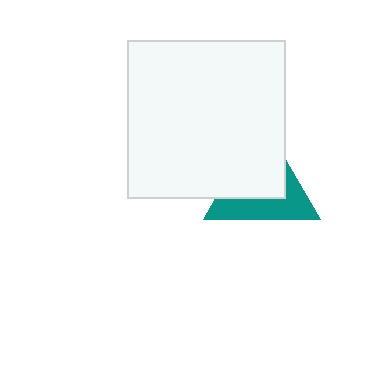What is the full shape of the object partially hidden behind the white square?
The partially hidden object is a teal triangle.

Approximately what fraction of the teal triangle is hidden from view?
Roughly 56% of the teal triangle is hidden behind the white square.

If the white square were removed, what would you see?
You would see the complete teal triangle.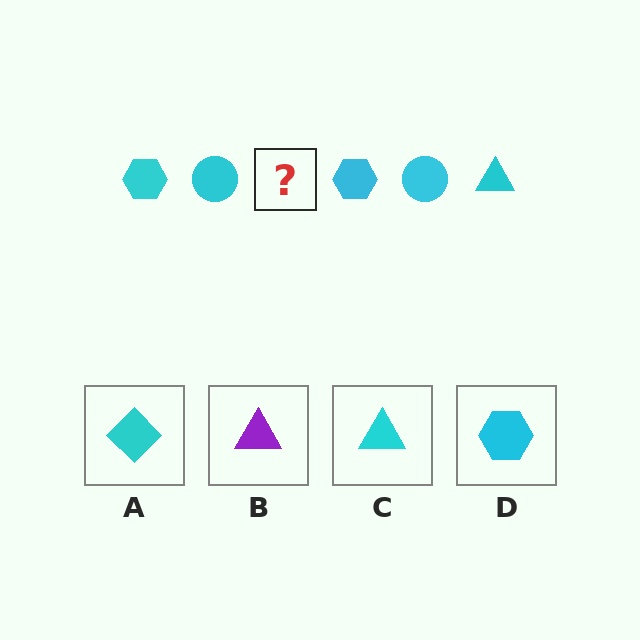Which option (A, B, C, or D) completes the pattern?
C.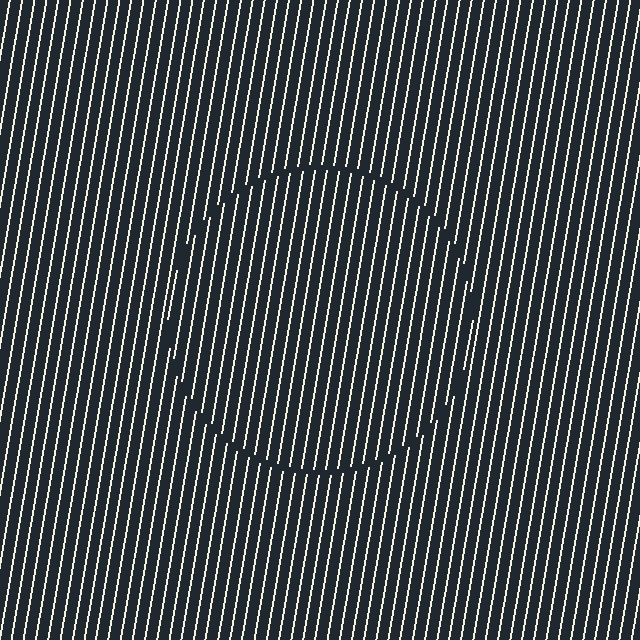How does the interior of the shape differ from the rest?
The interior of the shape contains the same grating, shifted by half a period — the contour is defined by the phase discontinuity where line-ends from the inner and outer gratings abut.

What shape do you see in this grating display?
An illusory circle. The interior of the shape contains the same grating, shifted by half a period — the contour is defined by the phase discontinuity where line-ends from the inner and outer gratings abut.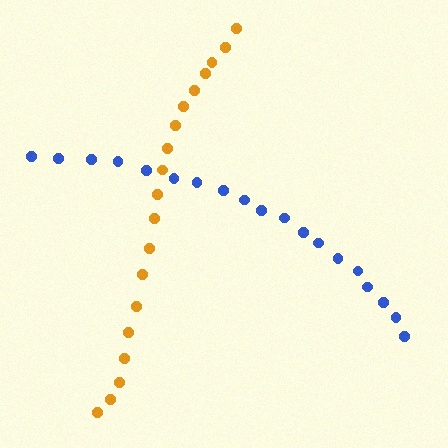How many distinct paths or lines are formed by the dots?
There are 2 distinct paths.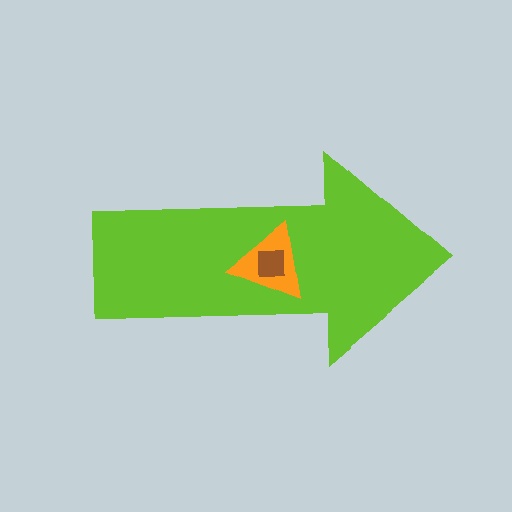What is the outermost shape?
The lime arrow.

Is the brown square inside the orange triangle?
Yes.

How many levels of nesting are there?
3.